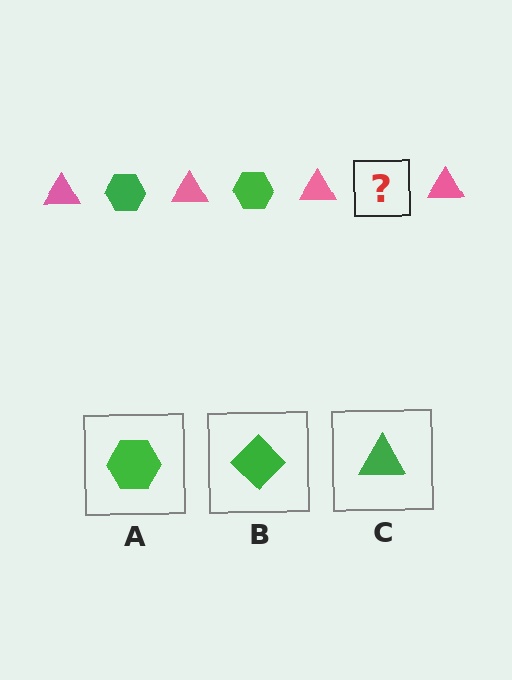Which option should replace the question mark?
Option A.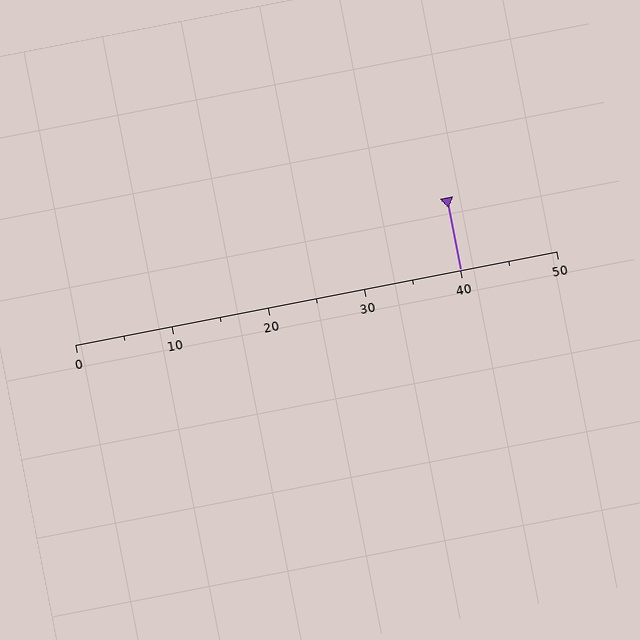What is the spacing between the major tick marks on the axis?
The major ticks are spaced 10 apart.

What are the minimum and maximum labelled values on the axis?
The axis runs from 0 to 50.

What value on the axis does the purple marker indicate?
The marker indicates approximately 40.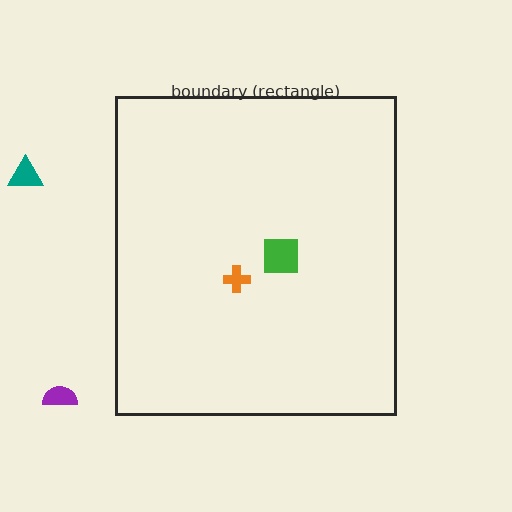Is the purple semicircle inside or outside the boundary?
Outside.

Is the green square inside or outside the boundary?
Inside.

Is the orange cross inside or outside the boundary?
Inside.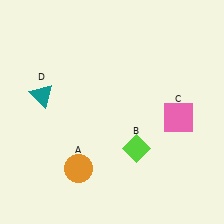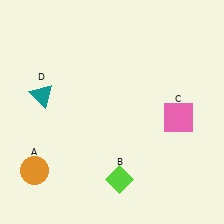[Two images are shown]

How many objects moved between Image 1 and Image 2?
2 objects moved between the two images.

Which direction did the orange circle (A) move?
The orange circle (A) moved left.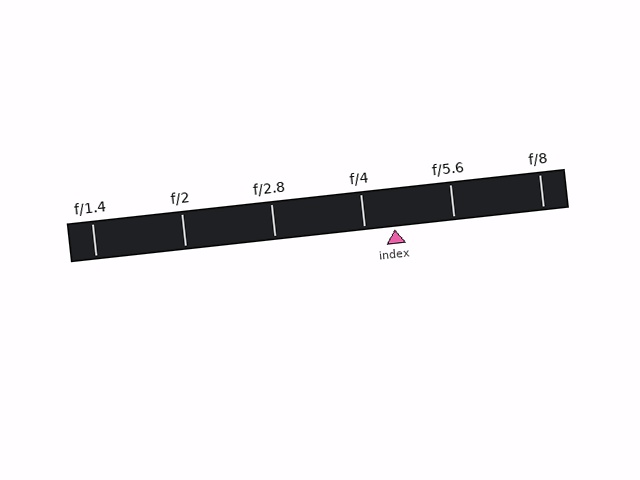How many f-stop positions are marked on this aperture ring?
There are 6 f-stop positions marked.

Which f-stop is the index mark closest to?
The index mark is closest to f/4.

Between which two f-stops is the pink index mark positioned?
The index mark is between f/4 and f/5.6.